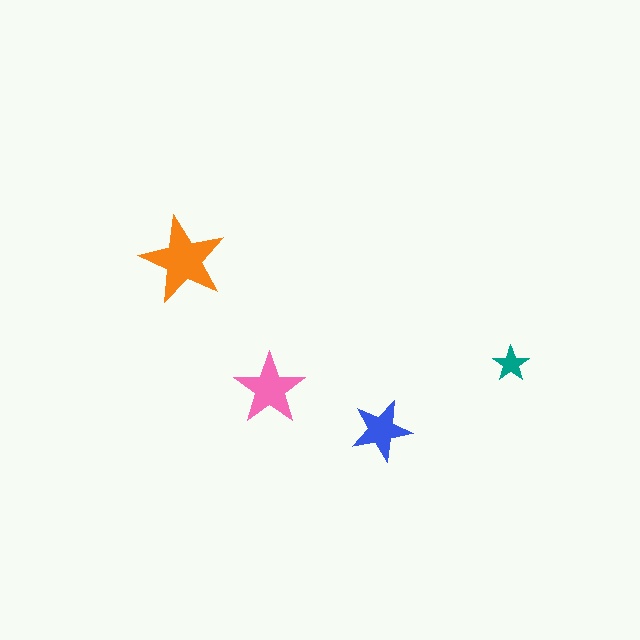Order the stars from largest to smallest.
the orange one, the pink one, the blue one, the teal one.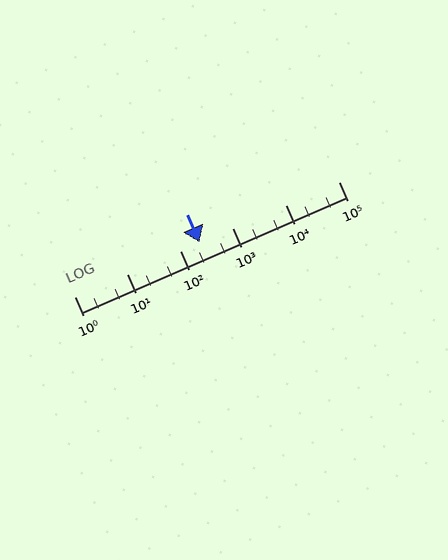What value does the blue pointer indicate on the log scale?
The pointer indicates approximately 230.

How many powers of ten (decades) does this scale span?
The scale spans 5 decades, from 1 to 100000.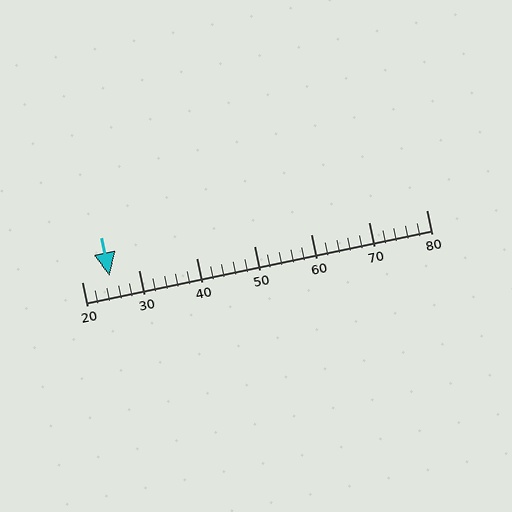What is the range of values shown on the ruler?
The ruler shows values from 20 to 80.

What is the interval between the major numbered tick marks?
The major tick marks are spaced 10 units apart.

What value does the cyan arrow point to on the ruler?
The cyan arrow points to approximately 25.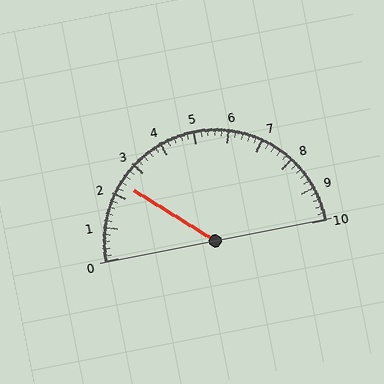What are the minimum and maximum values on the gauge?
The gauge ranges from 0 to 10.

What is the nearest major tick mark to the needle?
The nearest major tick mark is 2.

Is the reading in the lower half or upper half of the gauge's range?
The reading is in the lower half of the range (0 to 10).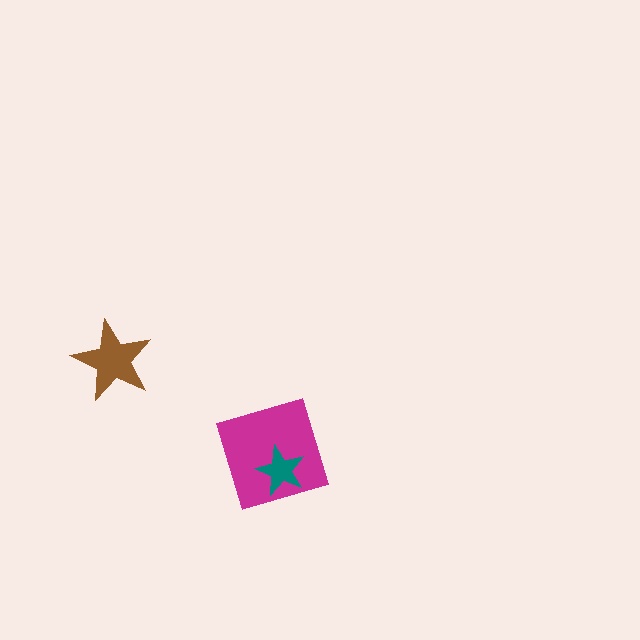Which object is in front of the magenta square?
The teal star is in front of the magenta square.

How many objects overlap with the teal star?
1 object overlaps with the teal star.